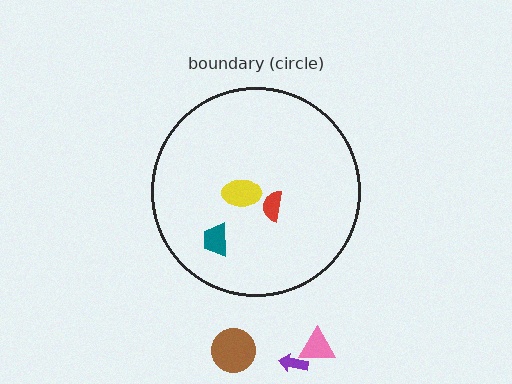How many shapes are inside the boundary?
3 inside, 3 outside.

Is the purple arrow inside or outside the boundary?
Outside.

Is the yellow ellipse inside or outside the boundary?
Inside.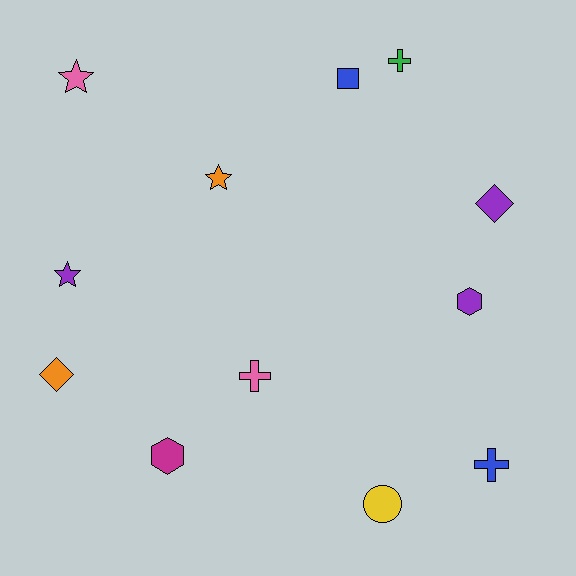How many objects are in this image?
There are 12 objects.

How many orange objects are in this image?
There are 2 orange objects.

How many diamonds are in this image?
There are 2 diamonds.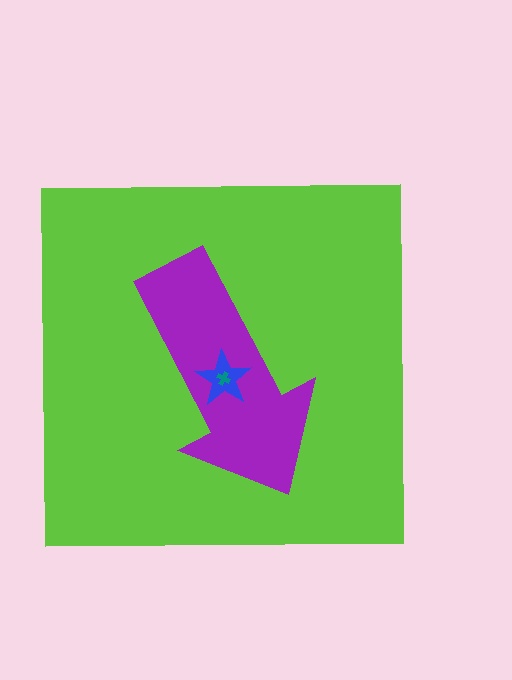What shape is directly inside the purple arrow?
The blue star.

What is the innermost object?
The teal cross.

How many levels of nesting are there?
4.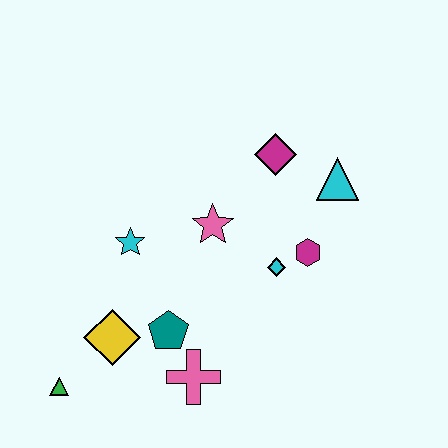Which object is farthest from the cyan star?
The cyan triangle is farthest from the cyan star.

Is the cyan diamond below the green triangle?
No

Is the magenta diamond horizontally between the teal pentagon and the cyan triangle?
Yes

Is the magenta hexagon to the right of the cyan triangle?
No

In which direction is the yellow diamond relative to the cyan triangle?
The yellow diamond is to the left of the cyan triangle.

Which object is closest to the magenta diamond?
The cyan triangle is closest to the magenta diamond.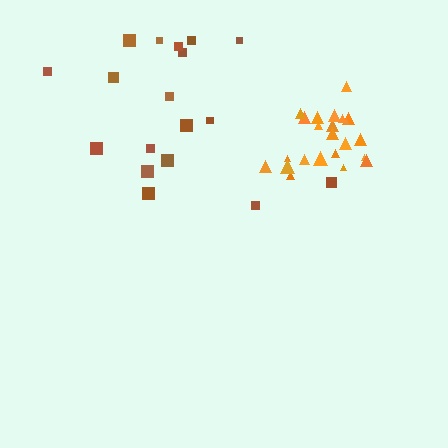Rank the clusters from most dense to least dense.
orange, brown.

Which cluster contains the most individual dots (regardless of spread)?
Orange (24).